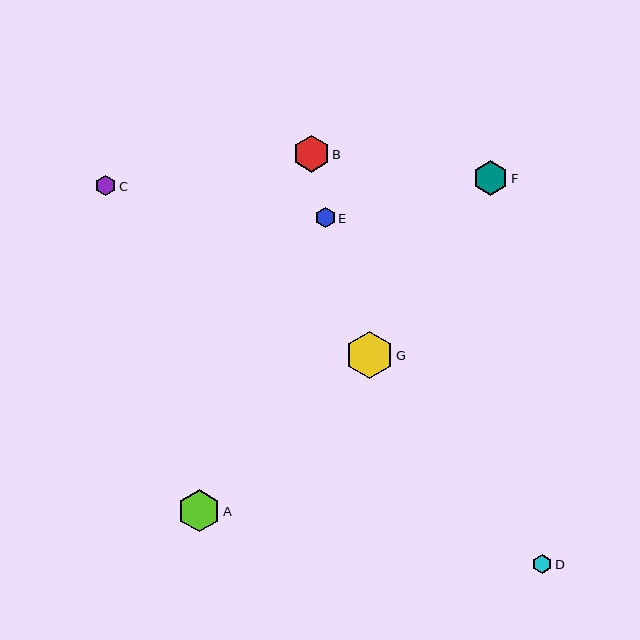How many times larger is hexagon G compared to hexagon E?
Hexagon G is approximately 2.4 times the size of hexagon E.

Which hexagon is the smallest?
Hexagon D is the smallest with a size of approximately 19 pixels.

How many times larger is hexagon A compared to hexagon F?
Hexagon A is approximately 1.2 times the size of hexagon F.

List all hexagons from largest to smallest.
From largest to smallest: G, A, B, F, C, E, D.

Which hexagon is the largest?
Hexagon G is the largest with a size of approximately 47 pixels.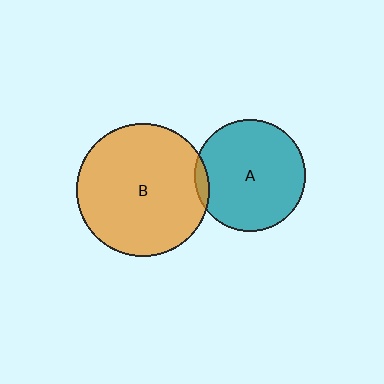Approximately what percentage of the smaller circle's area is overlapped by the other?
Approximately 5%.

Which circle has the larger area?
Circle B (orange).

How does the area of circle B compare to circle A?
Approximately 1.4 times.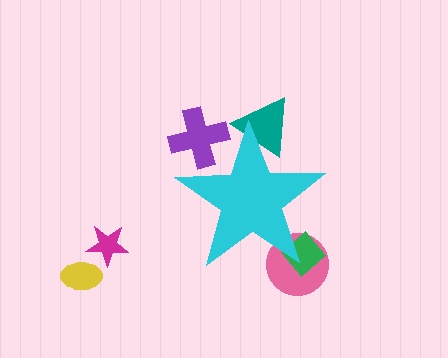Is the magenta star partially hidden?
No, the magenta star is fully visible.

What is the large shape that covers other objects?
A cyan star.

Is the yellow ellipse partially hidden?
No, the yellow ellipse is fully visible.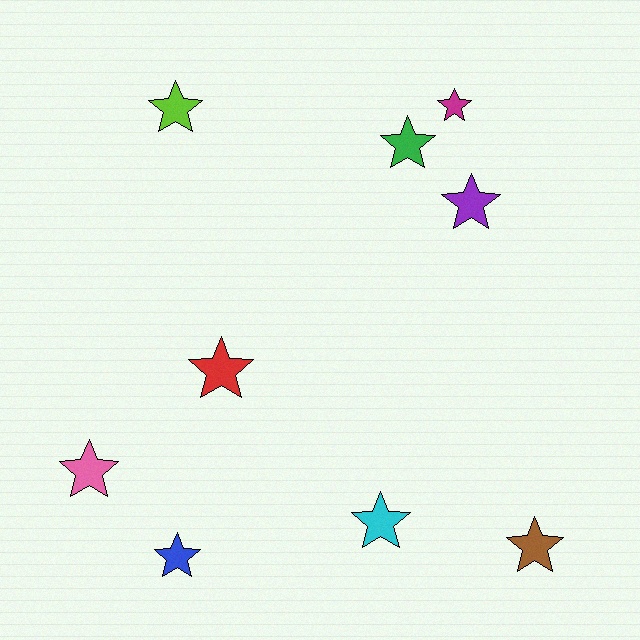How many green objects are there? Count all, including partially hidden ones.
There is 1 green object.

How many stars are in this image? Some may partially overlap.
There are 9 stars.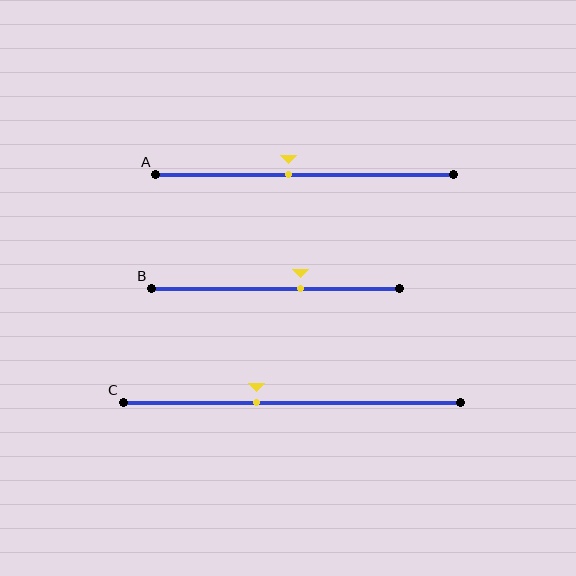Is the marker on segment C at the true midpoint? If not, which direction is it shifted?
No, the marker on segment C is shifted to the left by about 10% of the segment length.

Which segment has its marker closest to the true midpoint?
Segment A has its marker closest to the true midpoint.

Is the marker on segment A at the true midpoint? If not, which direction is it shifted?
No, the marker on segment A is shifted to the left by about 5% of the segment length.